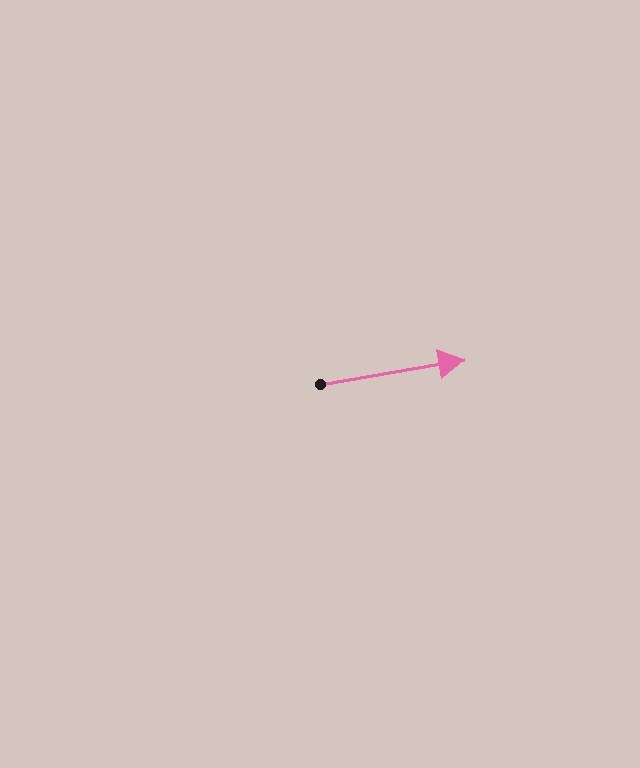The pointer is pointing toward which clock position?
Roughly 3 o'clock.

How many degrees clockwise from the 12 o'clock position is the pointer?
Approximately 80 degrees.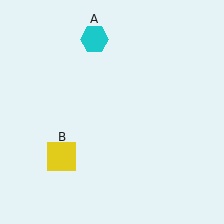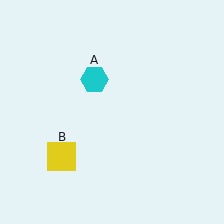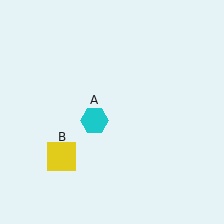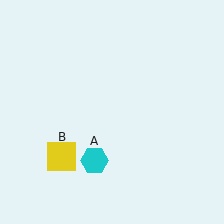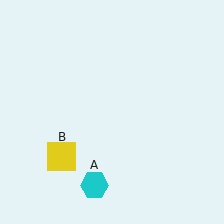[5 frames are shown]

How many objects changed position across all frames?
1 object changed position: cyan hexagon (object A).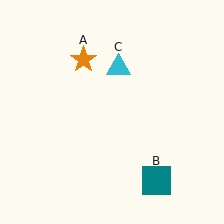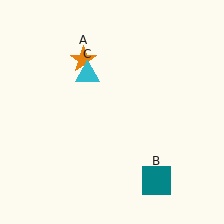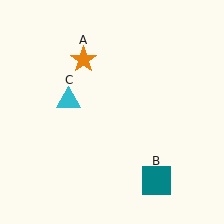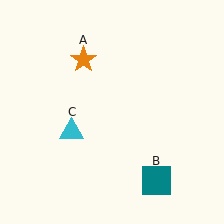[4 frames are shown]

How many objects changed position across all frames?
1 object changed position: cyan triangle (object C).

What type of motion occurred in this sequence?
The cyan triangle (object C) rotated counterclockwise around the center of the scene.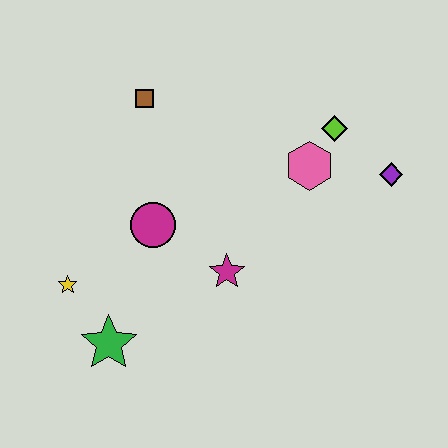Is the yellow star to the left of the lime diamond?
Yes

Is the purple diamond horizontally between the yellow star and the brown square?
No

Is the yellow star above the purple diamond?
No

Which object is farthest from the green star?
The purple diamond is farthest from the green star.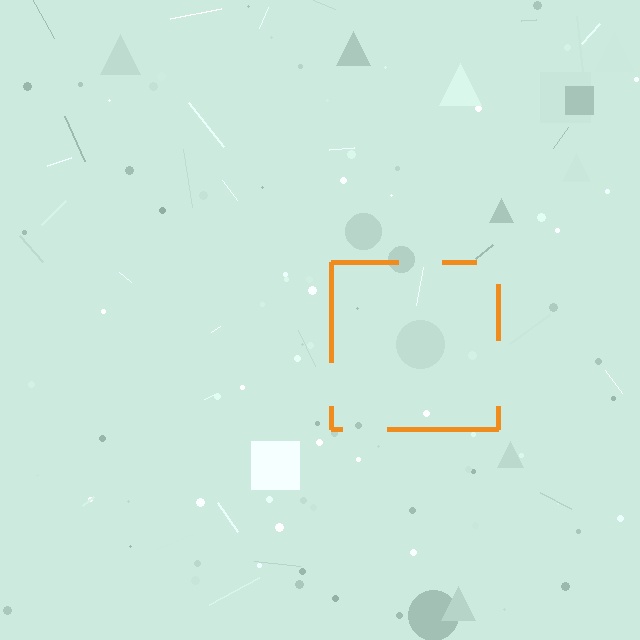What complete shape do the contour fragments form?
The contour fragments form a square.